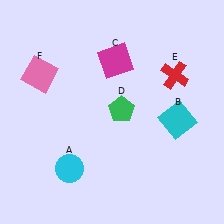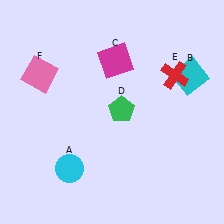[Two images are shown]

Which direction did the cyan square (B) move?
The cyan square (B) moved up.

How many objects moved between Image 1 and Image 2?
1 object moved between the two images.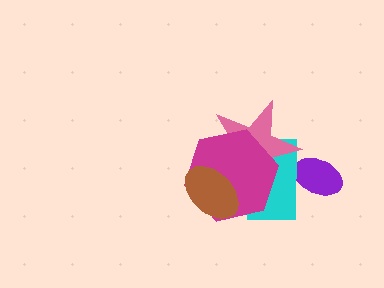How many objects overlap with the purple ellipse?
1 object overlaps with the purple ellipse.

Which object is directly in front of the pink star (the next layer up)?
The magenta hexagon is directly in front of the pink star.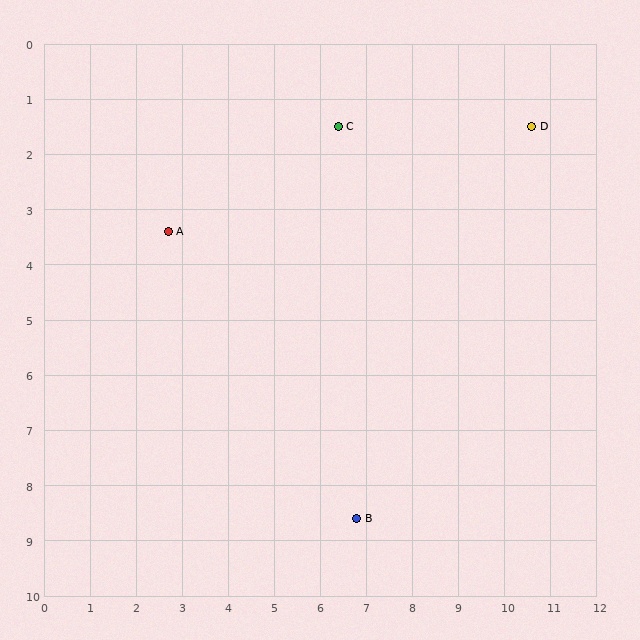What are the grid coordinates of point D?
Point D is at approximately (10.6, 1.5).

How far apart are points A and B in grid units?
Points A and B are about 6.6 grid units apart.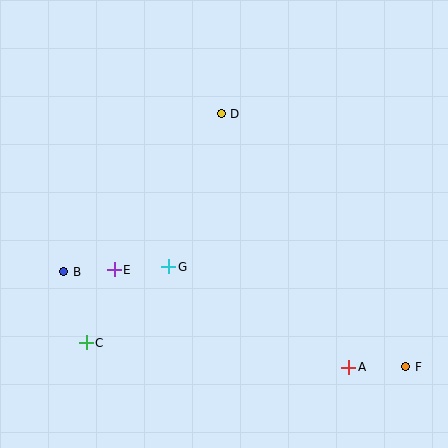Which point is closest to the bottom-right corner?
Point F is closest to the bottom-right corner.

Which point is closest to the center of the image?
Point G at (169, 267) is closest to the center.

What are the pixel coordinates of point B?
Point B is at (64, 272).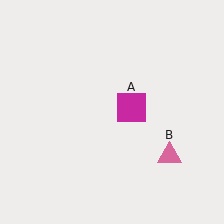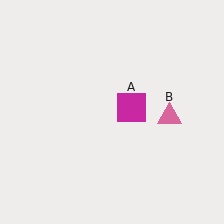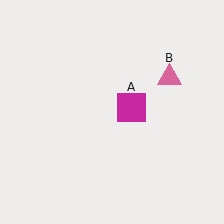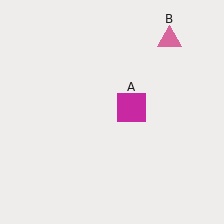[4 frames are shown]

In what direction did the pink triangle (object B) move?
The pink triangle (object B) moved up.